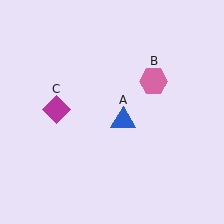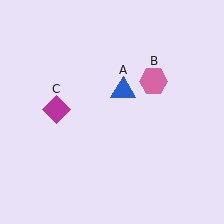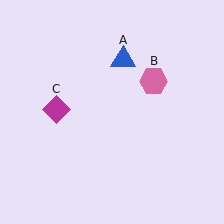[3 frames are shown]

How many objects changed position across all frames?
1 object changed position: blue triangle (object A).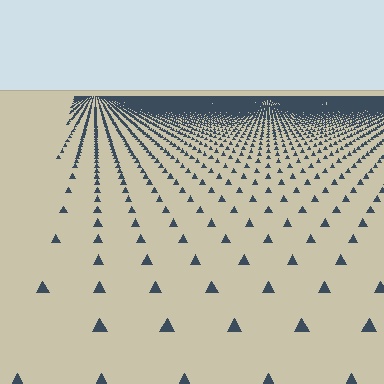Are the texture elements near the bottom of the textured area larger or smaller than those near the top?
Larger. Near the bottom, elements are closer to the viewer and appear at a bigger on-screen size.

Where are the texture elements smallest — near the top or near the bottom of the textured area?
Near the top.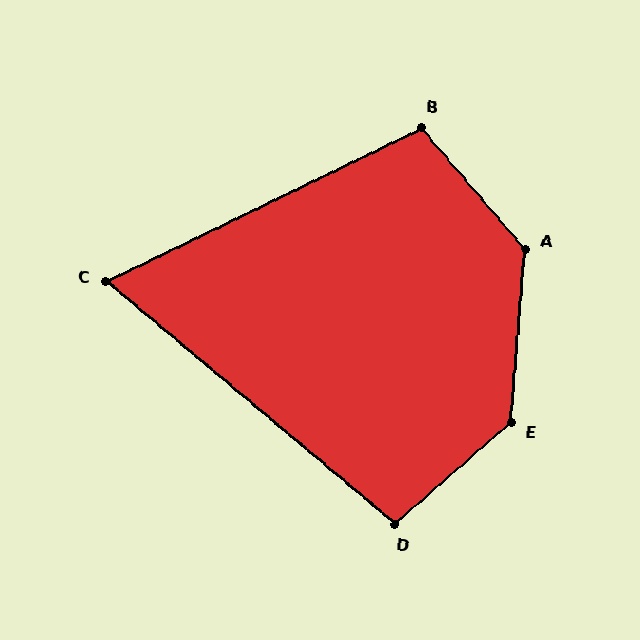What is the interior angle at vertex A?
Approximately 135 degrees (obtuse).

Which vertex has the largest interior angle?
E, at approximately 135 degrees.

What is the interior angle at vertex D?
Approximately 99 degrees (obtuse).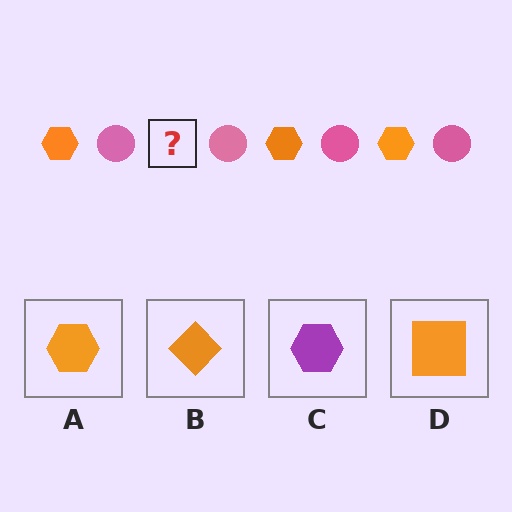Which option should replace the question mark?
Option A.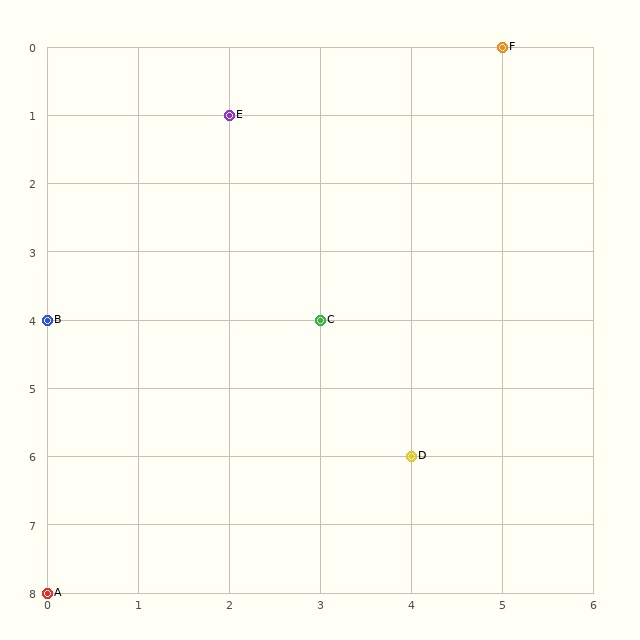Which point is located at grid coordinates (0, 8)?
Point A is at (0, 8).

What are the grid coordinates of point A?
Point A is at grid coordinates (0, 8).